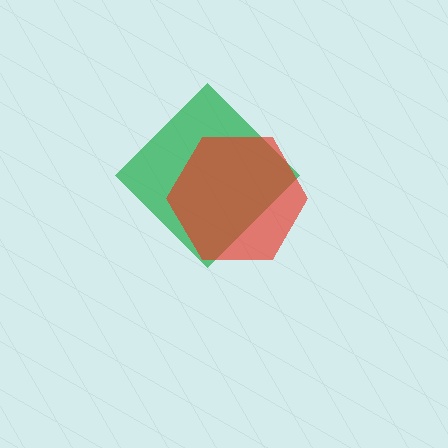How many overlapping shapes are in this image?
There are 2 overlapping shapes in the image.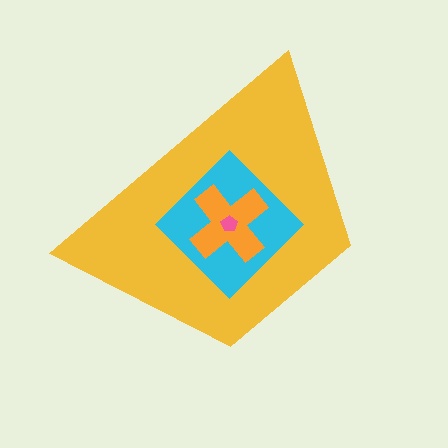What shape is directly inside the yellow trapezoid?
The cyan diamond.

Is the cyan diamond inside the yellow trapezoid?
Yes.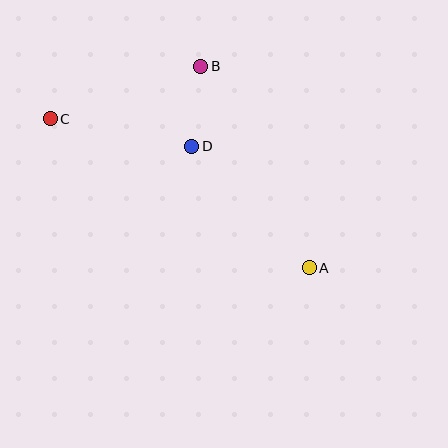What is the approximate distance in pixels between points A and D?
The distance between A and D is approximately 169 pixels.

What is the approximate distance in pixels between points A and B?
The distance between A and B is approximately 229 pixels.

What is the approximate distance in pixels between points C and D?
The distance between C and D is approximately 144 pixels.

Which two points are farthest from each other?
Points A and C are farthest from each other.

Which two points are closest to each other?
Points B and D are closest to each other.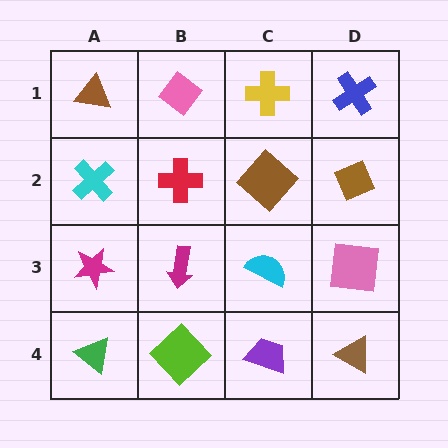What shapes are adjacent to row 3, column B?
A red cross (row 2, column B), a lime diamond (row 4, column B), a magenta star (row 3, column A), a cyan semicircle (row 3, column C).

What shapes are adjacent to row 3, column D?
A brown diamond (row 2, column D), a brown triangle (row 4, column D), a cyan semicircle (row 3, column C).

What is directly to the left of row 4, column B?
A green triangle.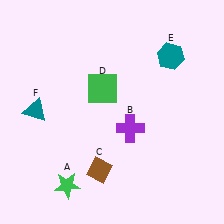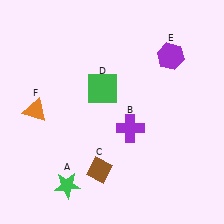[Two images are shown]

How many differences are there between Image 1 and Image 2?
There are 2 differences between the two images.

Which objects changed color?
E changed from teal to purple. F changed from teal to orange.